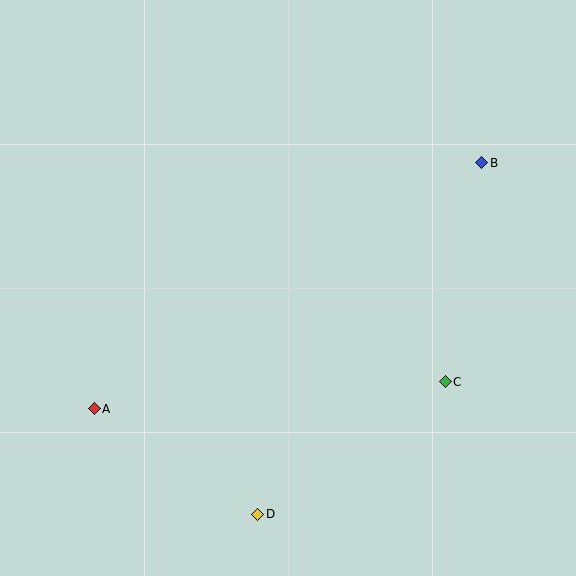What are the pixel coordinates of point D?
Point D is at (258, 514).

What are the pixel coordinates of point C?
Point C is at (445, 382).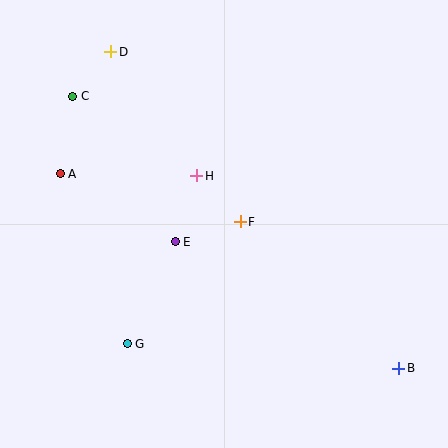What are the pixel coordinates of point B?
Point B is at (399, 368).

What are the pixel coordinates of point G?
Point G is at (127, 344).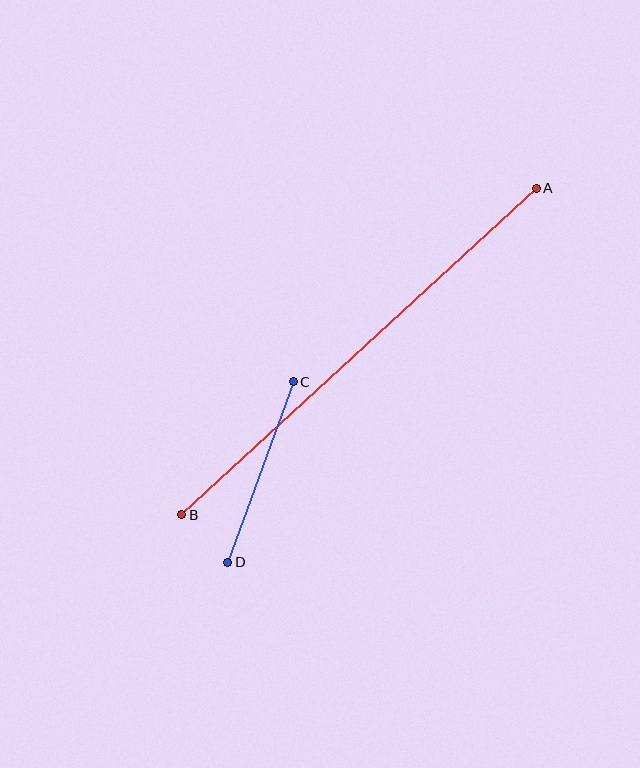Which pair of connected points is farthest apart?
Points A and B are farthest apart.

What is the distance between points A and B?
The distance is approximately 482 pixels.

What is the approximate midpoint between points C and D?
The midpoint is at approximately (260, 472) pixels.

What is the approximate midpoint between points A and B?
The midpoint is at approximately (359, 351) pixels.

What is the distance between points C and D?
The distance is approximately 192 pixels.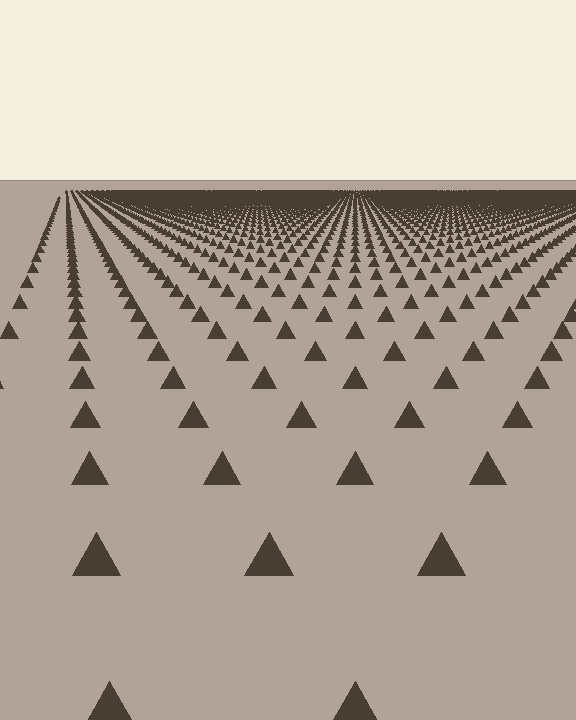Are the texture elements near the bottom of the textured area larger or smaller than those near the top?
Larger. Near the bottom, elements are closer to the viewer and appear at a bigger on-screen size.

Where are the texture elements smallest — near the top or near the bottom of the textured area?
Near the top.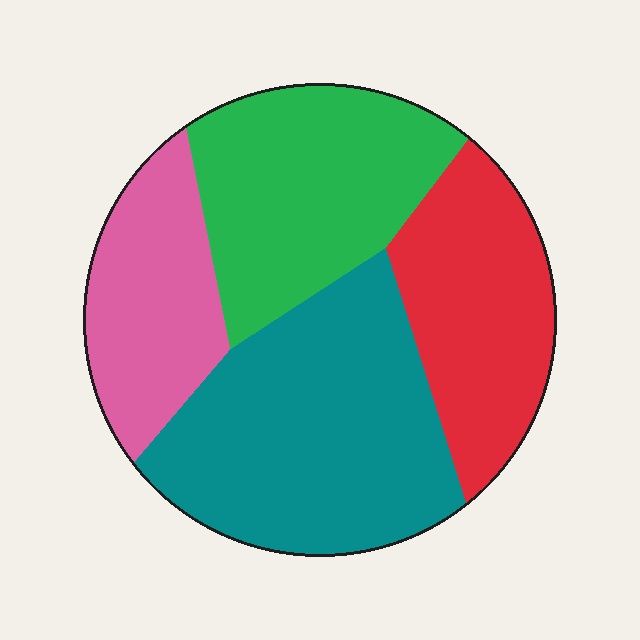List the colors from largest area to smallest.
From largest to smallest: teal, green, red, pink.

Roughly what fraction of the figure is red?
Red takes up less than a quarter of the figure.